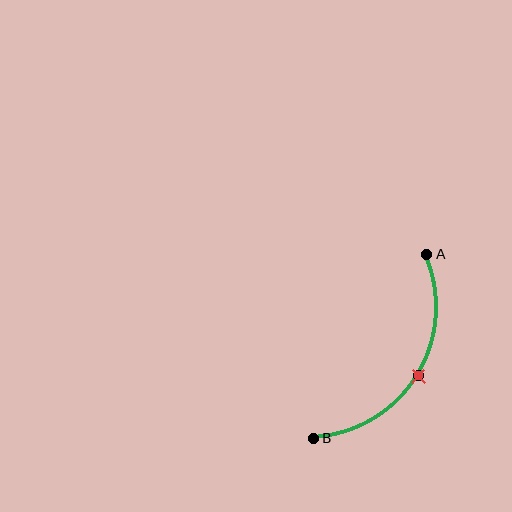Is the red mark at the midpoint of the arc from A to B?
Yes. The red mark lies on the arc at equal arc-length from both A and B — it is the arc midpoint.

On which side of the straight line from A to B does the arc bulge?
The arc bulges to the right of the straight line connecting A and B.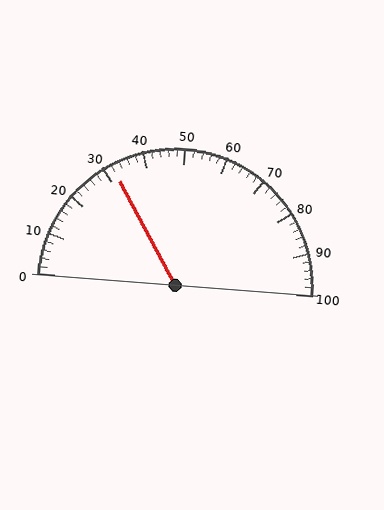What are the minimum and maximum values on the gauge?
The gauge ranges from 0 to 100.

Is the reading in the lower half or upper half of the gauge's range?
The reading is in the lower half of the range (0 to 100).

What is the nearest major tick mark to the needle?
The nearest major tick mark is 30.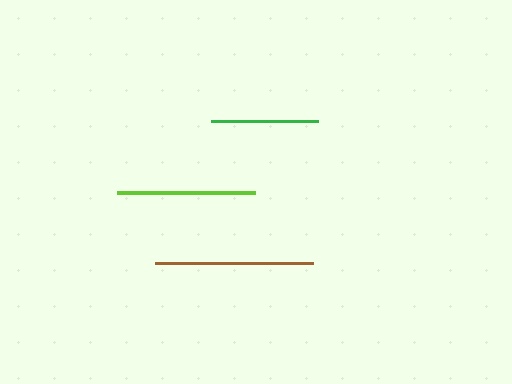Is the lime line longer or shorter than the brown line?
The brown line is longer than the lime line.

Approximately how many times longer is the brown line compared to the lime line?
The brown line is approximately 1.1 times the length of the lime line.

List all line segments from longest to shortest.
From longest to shortest: brown, lime, green.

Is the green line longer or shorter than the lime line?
The lime line is longer than the green line.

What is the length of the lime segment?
The lime segment is approximately 138 pixels long.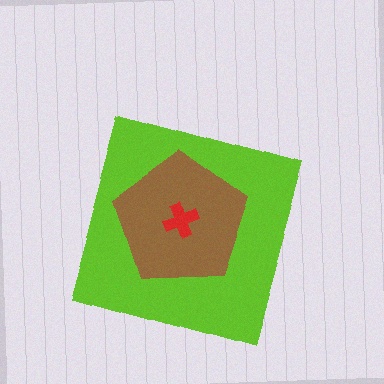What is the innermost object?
The red cross.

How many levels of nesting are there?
3.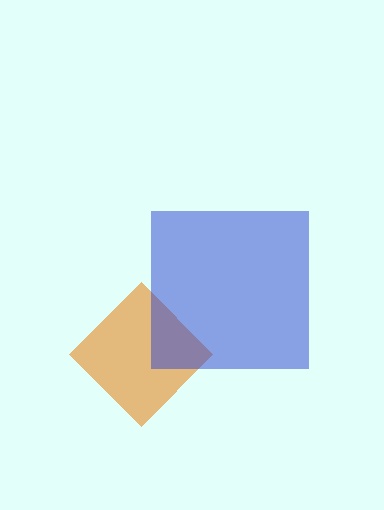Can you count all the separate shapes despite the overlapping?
Yes, there are 2 separate shapes.